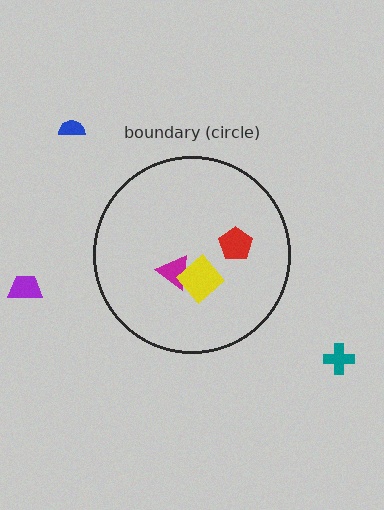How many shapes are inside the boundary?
3 inside, 3 outside.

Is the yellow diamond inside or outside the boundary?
Inside.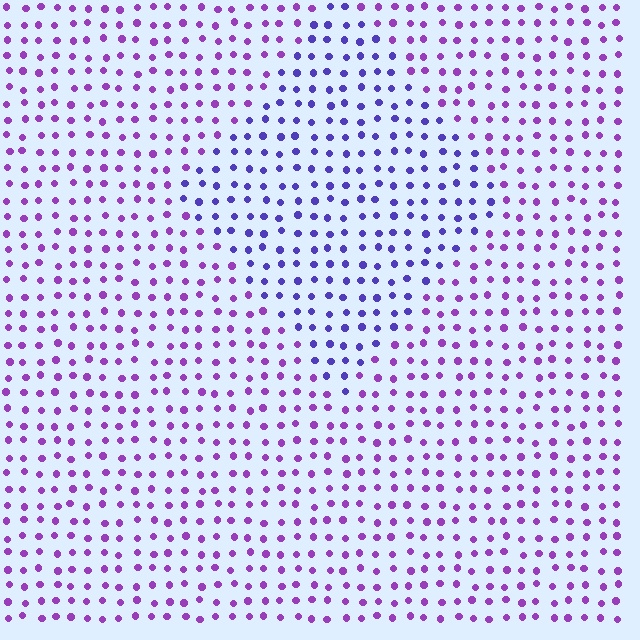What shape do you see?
I see a diamond.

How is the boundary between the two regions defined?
The boundary is defined purely by a slight shift in hue (about 35 degrees). Spacing, size, and orientation are identical on both sides.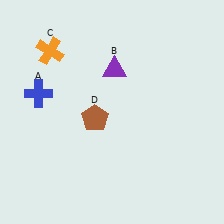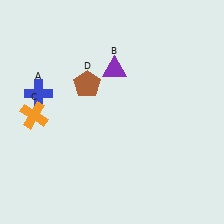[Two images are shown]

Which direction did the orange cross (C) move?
The orange cross (C) moved down.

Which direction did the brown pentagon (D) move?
The brown pentagon (D) moved up.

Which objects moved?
The objects that moved are: the orange cross (C), the brown pentagon (D).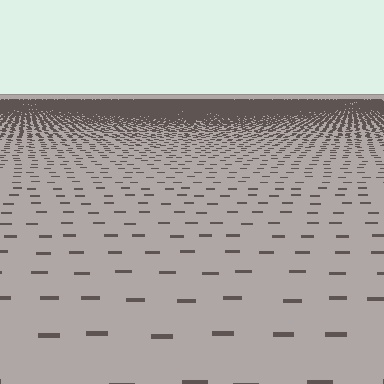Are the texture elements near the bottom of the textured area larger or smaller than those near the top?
Larger. Near the bottom, elements are closer to the viewer and appear at a bigger on-screen size.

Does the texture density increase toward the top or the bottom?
Density increases toward the top.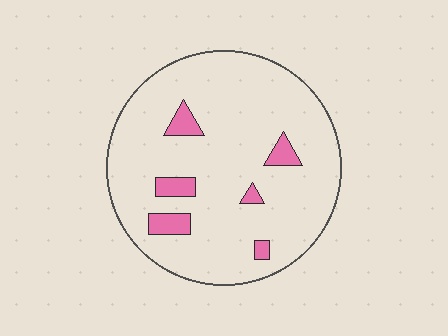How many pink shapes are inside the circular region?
6.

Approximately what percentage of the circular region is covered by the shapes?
Approximately 10%.